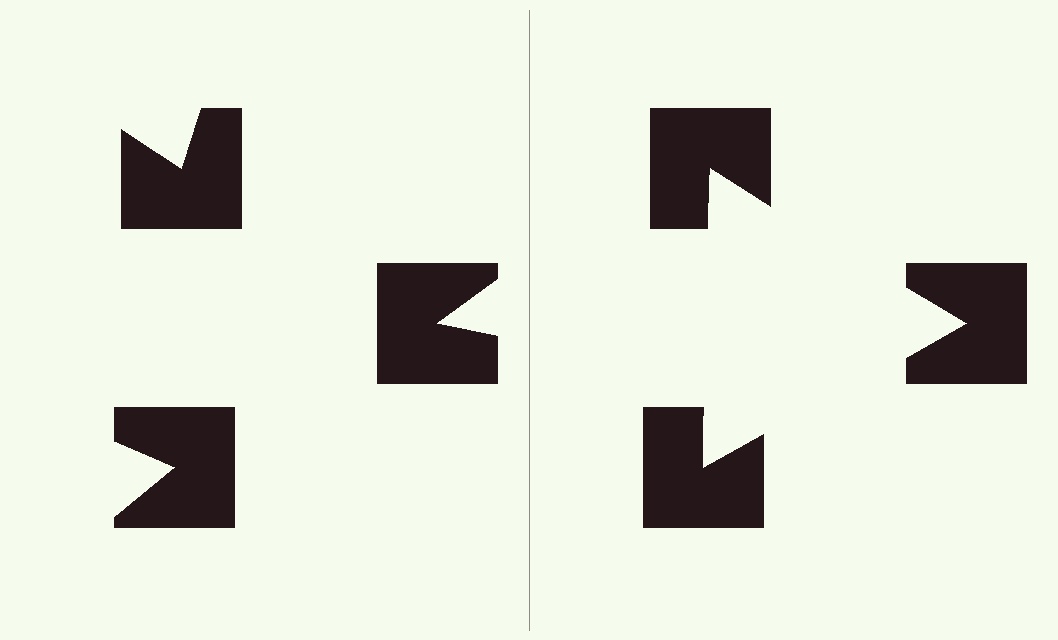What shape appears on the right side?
An illusory triangle.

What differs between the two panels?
The notched squares are positioned identically on both sides; only the wedge orientations differ. On the right they align to a triangle; on the left they are misaligned.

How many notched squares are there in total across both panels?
6 — 3 on each side.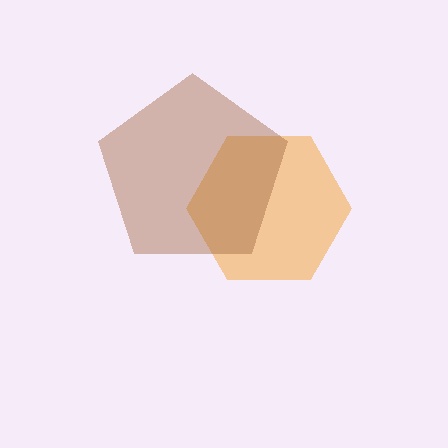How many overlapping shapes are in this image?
There are 2 overlapping shapes in the image.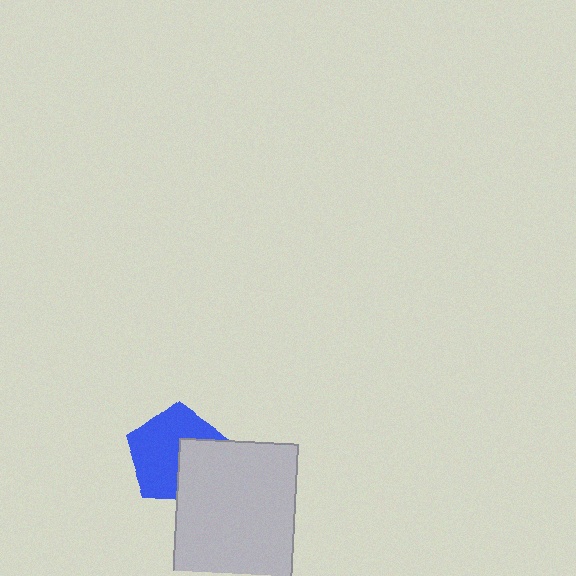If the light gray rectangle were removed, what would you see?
You would see the complete blue pentagon.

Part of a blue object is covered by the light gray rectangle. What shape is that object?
It is a pentagon.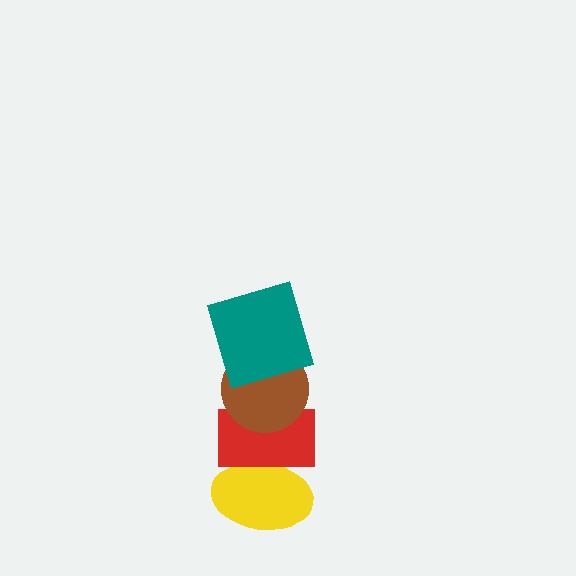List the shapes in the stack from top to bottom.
From top to bottom: the teal square, the brown circle, the red rectangle, the yellow ellipse.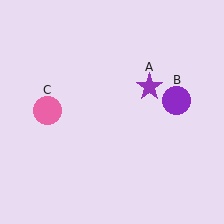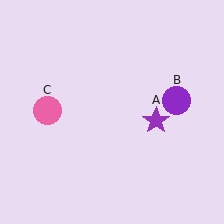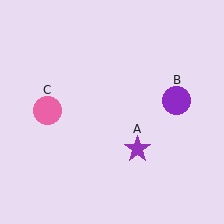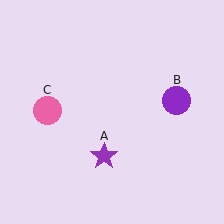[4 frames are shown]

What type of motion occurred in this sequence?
The purple star (object A) rotated clockwise around the center of the scene.